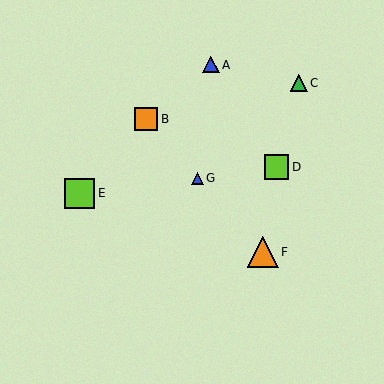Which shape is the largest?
The orange triangle (labeled F) is the largest.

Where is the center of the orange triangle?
The center of the orange triangle is at (263, 252).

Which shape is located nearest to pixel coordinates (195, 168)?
The blue triangle (labeled G) at (197, 178) is nearest to that location.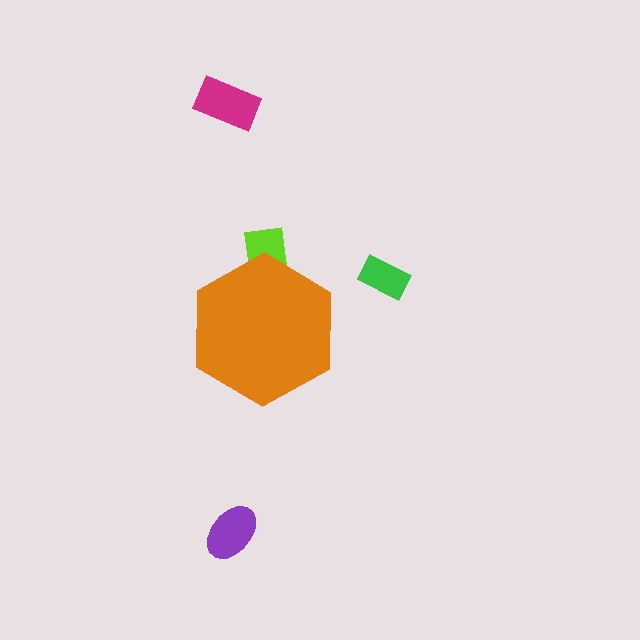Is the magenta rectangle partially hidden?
No, the magenta rectangle is fully visible.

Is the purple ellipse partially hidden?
No, the purple ellipse is fully visible.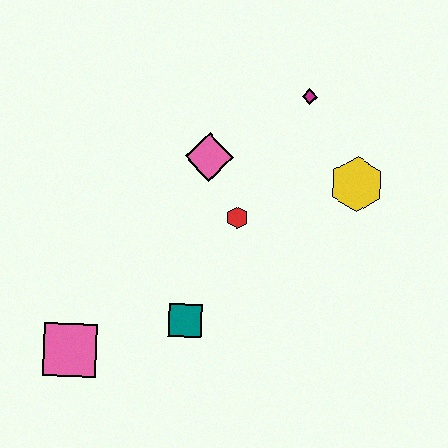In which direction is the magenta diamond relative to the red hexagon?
The magenta diamond is above the red hexagon.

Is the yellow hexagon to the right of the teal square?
Yes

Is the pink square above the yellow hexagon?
No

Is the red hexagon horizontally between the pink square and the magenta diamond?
Yes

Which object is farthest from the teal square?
The magenta diamond is farthest from the teal square.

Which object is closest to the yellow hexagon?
The magenta diamond is closest to the yellow hexagon.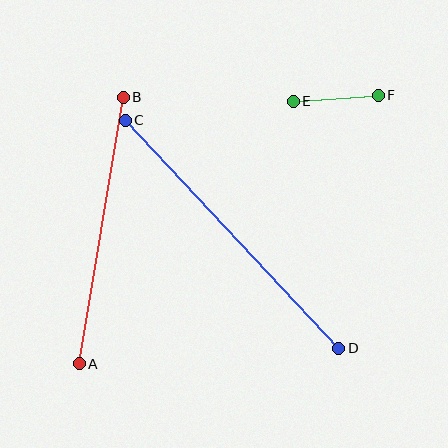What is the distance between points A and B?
The distance is approximately 270 pixels.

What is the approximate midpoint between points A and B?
The midpoint is at approximately (101, 230) pixels.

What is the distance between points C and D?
The distance is approximately 312 pixels.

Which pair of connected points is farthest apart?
Points C and D are farthest apart.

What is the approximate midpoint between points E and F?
The midpoint is at approximately (336, 98) pixels.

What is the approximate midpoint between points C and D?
The midpoint is at approximately (232, 234) pixels.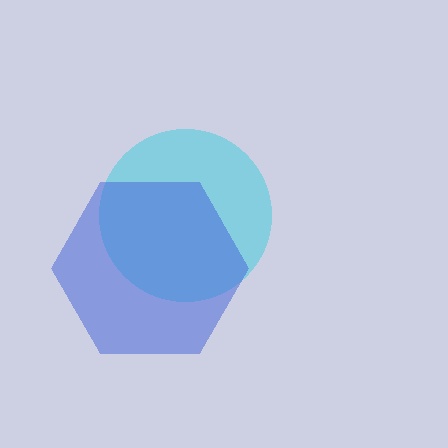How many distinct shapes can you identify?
There are 2 distinct shapes: a cyan circle, a blue hexagon.